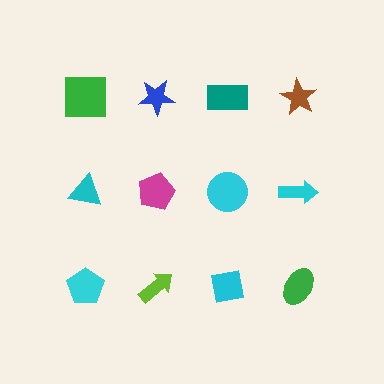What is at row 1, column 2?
A blue star.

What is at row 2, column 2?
A magenta pentagon.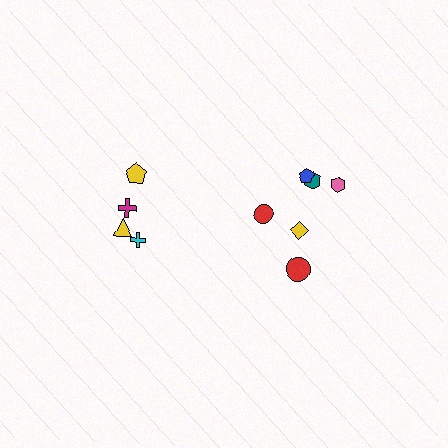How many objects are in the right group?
There are 6 objects.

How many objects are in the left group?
There are 4 objects.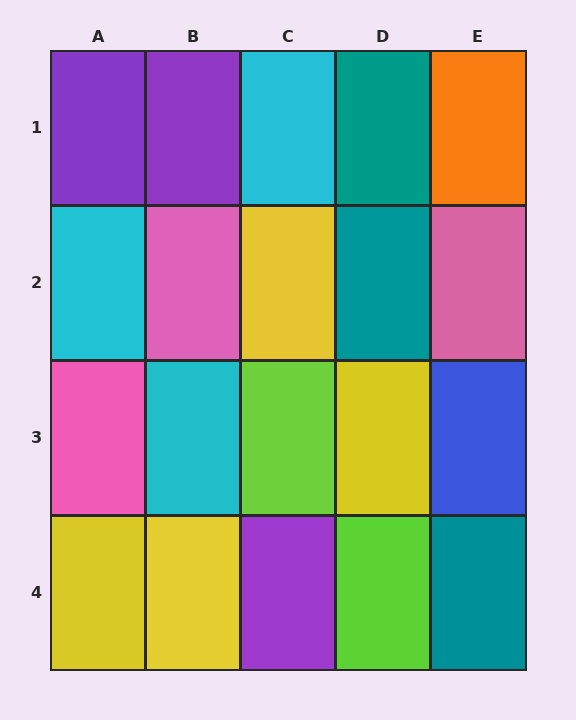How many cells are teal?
3 cells are teal.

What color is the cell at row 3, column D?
Yellow.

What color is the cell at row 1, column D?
Teal.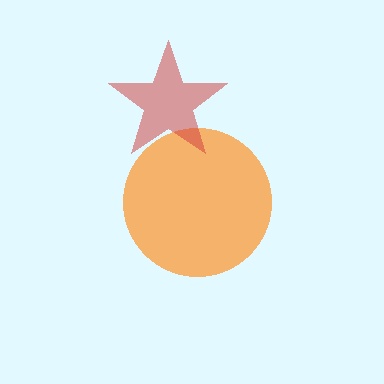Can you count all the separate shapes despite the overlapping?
Yes, there are 2 separate shapes.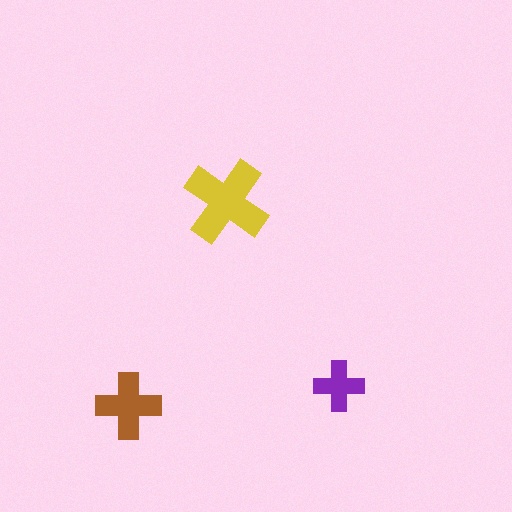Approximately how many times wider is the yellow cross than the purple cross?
About 1.5 times wider.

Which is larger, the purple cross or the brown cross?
The brown one.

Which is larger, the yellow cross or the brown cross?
The yellow one.